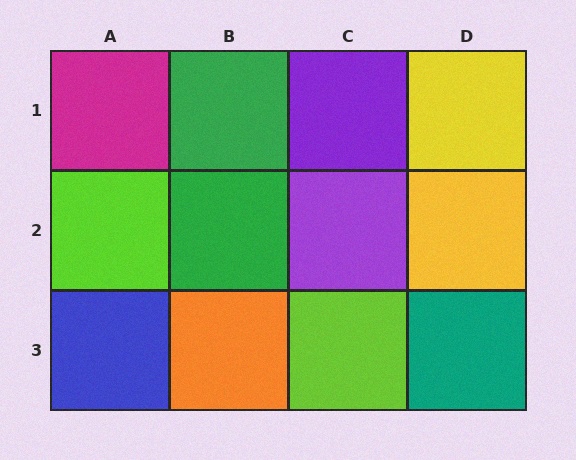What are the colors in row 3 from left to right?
Blue, orange, lime, teal.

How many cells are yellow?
2 cells are yellow.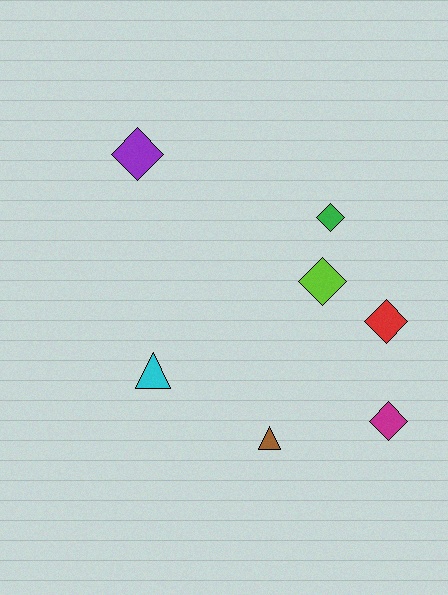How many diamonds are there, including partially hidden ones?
There are 5 diamonds.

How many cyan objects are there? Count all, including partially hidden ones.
There is 1 cyan object.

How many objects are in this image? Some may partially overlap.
There are 7 objects.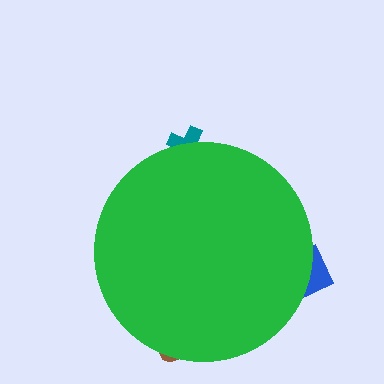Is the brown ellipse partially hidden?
Yes, the brown ellipse is partially hidden behind the green circle.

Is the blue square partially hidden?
Yes, the blue square is partially hidden behind the green circle.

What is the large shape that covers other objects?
A green circle.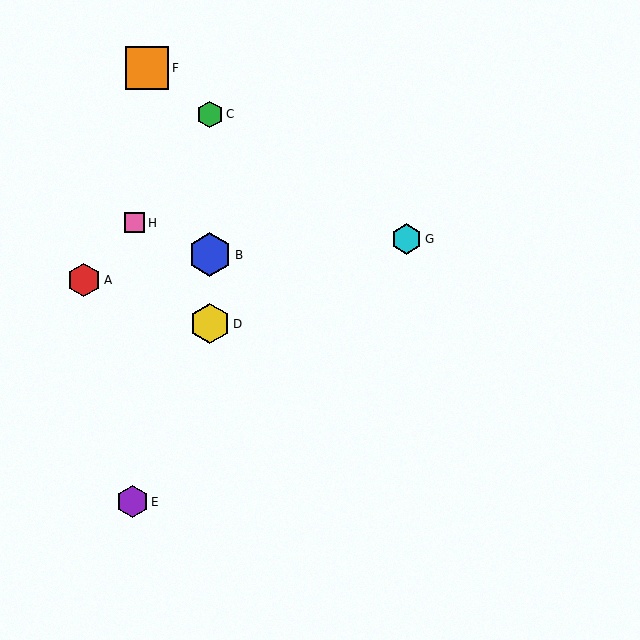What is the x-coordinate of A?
Object A is at x≈84.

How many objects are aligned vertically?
3 objects (B, C, D) are aligned vertically.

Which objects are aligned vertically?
Objects B, C, D are aligned vertically.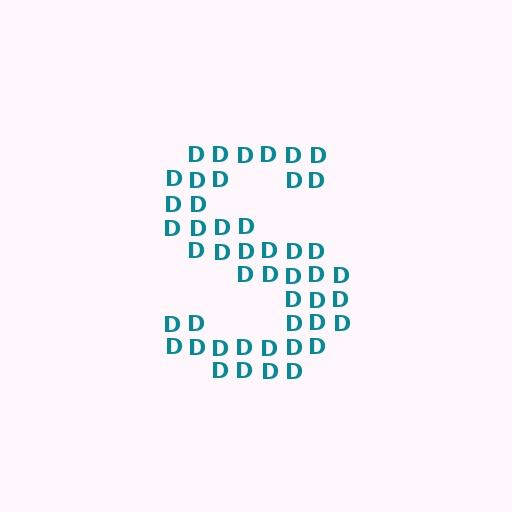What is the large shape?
The large shape is the letter S.